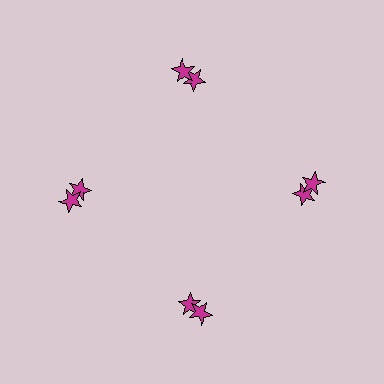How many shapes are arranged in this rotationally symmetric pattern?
There are 8 shapes, arranged in 4 groups of 2.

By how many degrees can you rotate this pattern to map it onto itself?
The pattern maps onto itself every 90 degrees of rotation.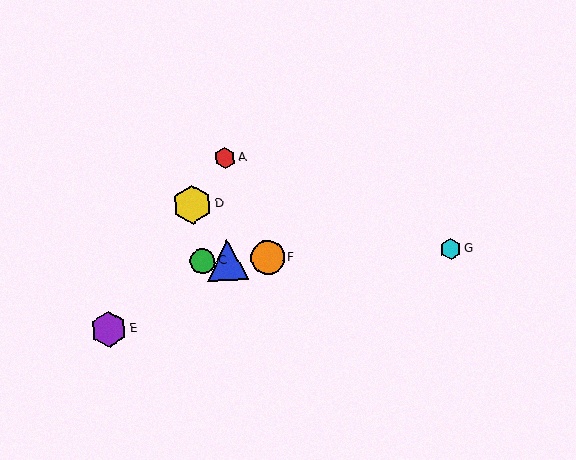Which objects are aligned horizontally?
Objects B, C, F, G are aligned horizontally.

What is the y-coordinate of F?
Object F is at y≈258.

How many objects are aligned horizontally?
4 objects (B, C, F, G) are aligned horizontally.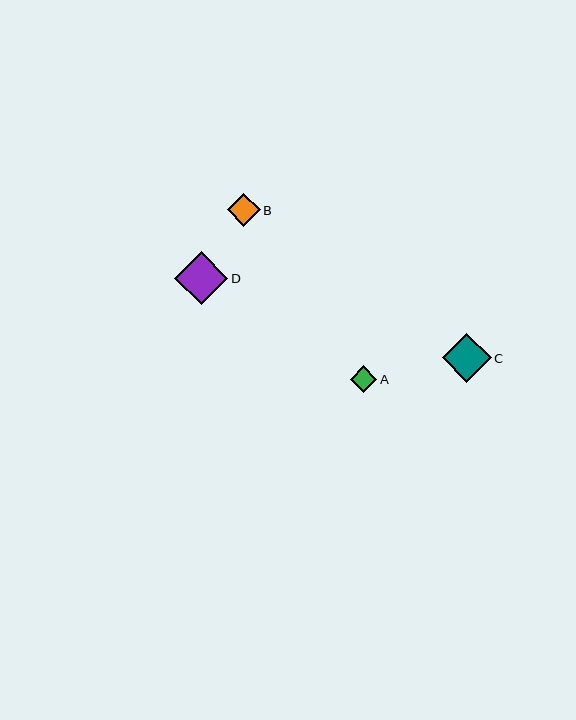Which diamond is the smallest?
Diamond A is the smallest with a size of approximately 26 pixels.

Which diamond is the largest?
Diamond D is the largest with a size of approximately 54 pixels.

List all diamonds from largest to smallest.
From largest to smallest: D, C, B, A.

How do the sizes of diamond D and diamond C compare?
Diamond D and diamond C are approximately the same size.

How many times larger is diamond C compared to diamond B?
Diamond C is approximately 1.5 times the size of diamond B.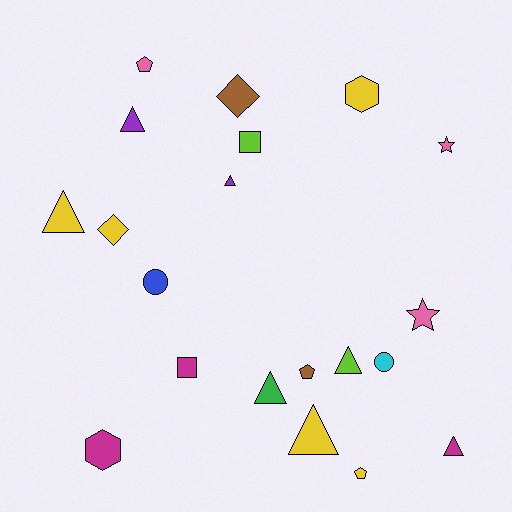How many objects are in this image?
There are 20 objects.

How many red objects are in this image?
There are no red objects.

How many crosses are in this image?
There are no crosses.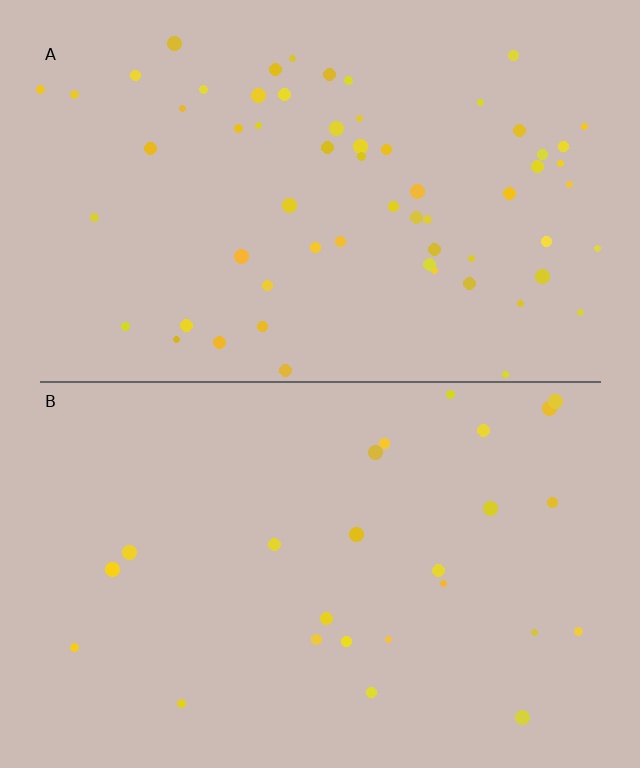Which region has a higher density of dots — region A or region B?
A (the top).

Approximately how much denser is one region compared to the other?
Approximately 2.5× — region A over region B.